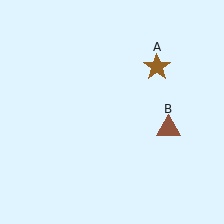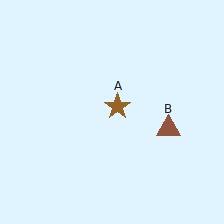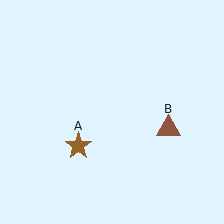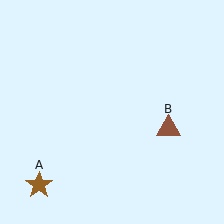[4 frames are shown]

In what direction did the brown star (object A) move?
The brown star (object A) moved down and to the left.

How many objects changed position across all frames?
1 object changed position: brown star (object A).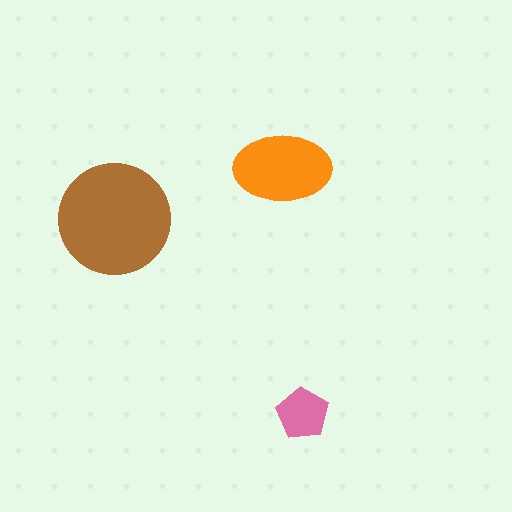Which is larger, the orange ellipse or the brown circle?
The brown circle.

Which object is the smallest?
The pink pentagon.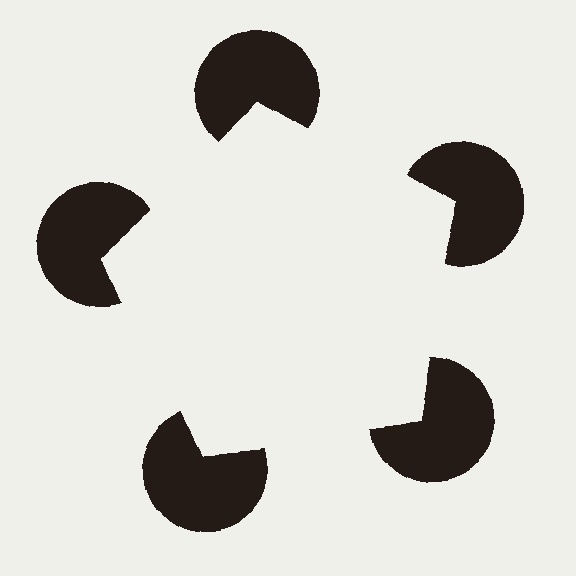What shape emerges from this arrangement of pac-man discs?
An illusory pentagon — its edges are inferred from the aligned wedge cuts in the pac-man discs, not physically drawn.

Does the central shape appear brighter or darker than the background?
It typically appears slightly brighter than the background, even though no actual brightness change is drawn.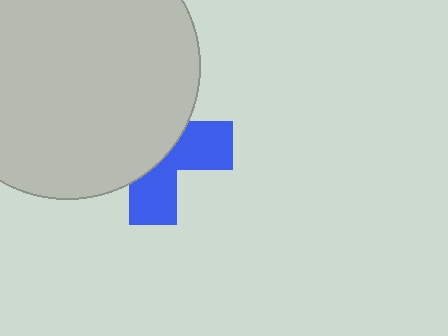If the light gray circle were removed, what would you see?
You would see the complete blue cross.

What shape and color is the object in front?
The object in front is a light gray circle.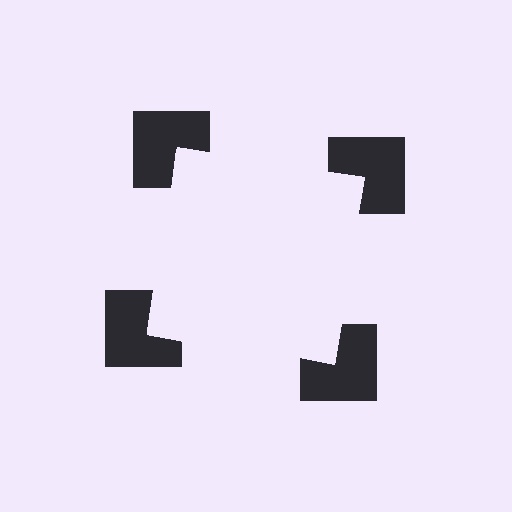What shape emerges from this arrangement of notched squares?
An illusory square — its edges are inferred from the aligned wedge cuts in the notched squares, not physically drawn.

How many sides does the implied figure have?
4 sides.